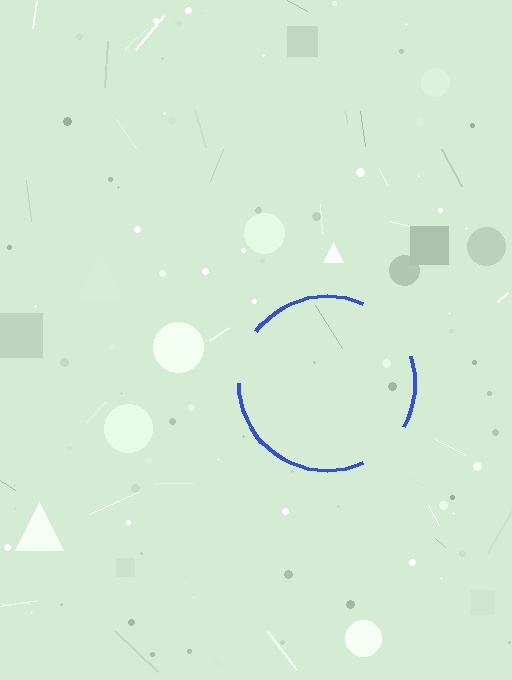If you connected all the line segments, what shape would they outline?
They would outline a circle.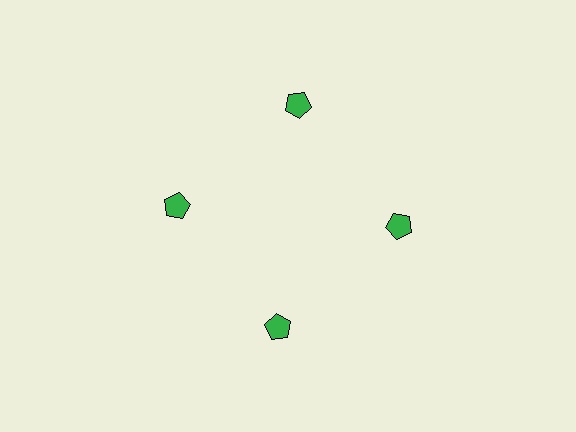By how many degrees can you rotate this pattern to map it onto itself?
The pattern maps onto itself every 90 degrees of rotation.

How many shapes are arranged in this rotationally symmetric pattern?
There are 4 shapes, arranged in 4 groups of 1.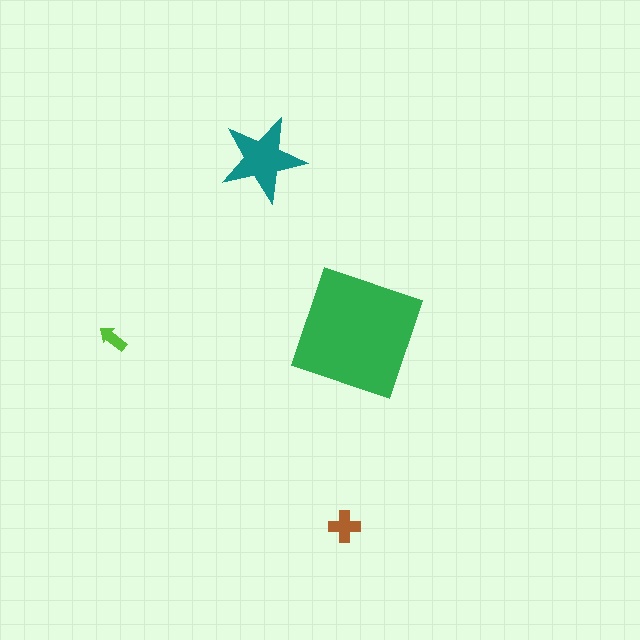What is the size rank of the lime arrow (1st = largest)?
4th.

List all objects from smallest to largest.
The lime arrow, the brown cross, the teal star, the green square.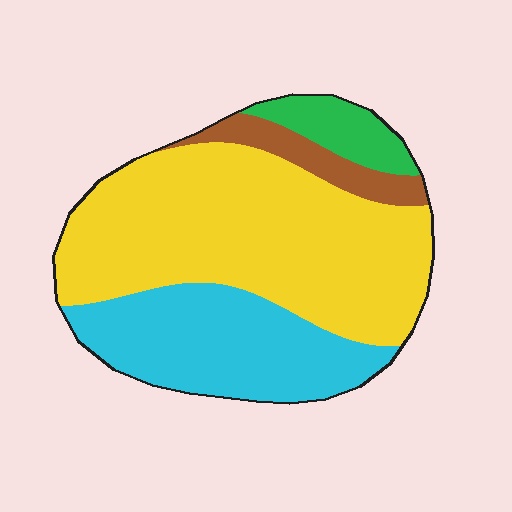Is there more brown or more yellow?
Yellow.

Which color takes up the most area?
Yellow, at roughly 55%.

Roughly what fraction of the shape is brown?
Brown takes up about one tenth (1/10) of the shape.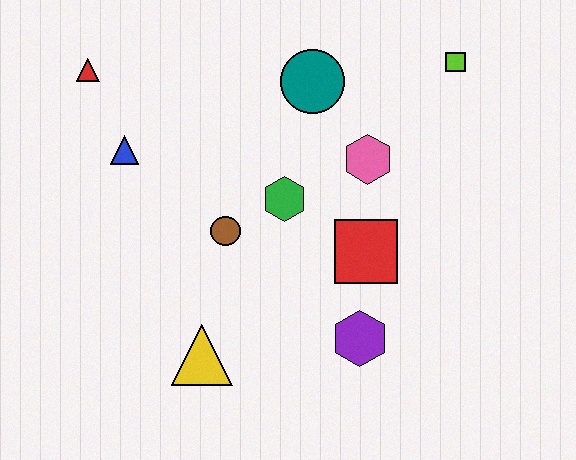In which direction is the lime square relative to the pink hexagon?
The lime square is above the pink hexagon.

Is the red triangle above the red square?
Yes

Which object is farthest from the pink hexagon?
The red triangle is farthest from the pink hexagon.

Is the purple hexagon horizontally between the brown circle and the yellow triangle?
No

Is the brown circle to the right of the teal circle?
No